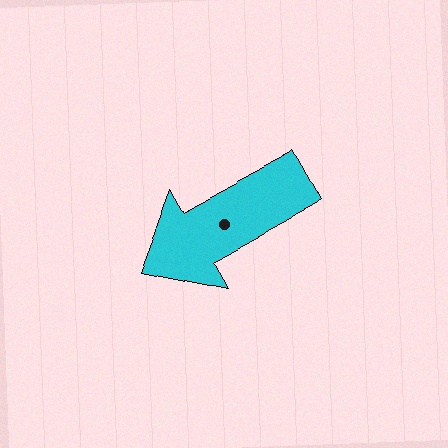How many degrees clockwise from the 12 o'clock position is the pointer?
Approximately 241 degrees.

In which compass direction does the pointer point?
Southwest.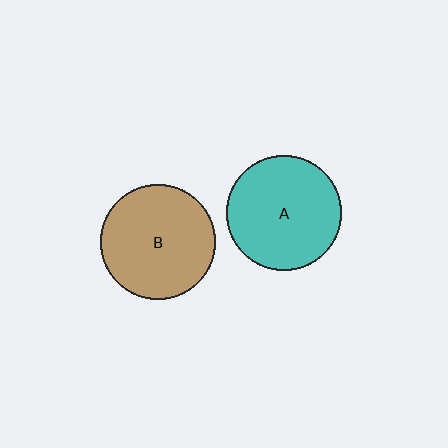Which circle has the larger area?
Circle A (teal).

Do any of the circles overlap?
No, none of the circles overlap.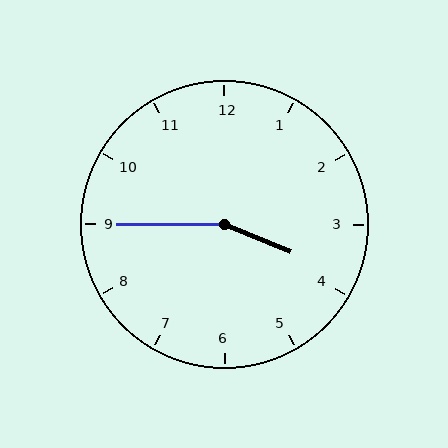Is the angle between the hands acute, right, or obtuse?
It is obtuse.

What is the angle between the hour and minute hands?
Approximately 158 degrees.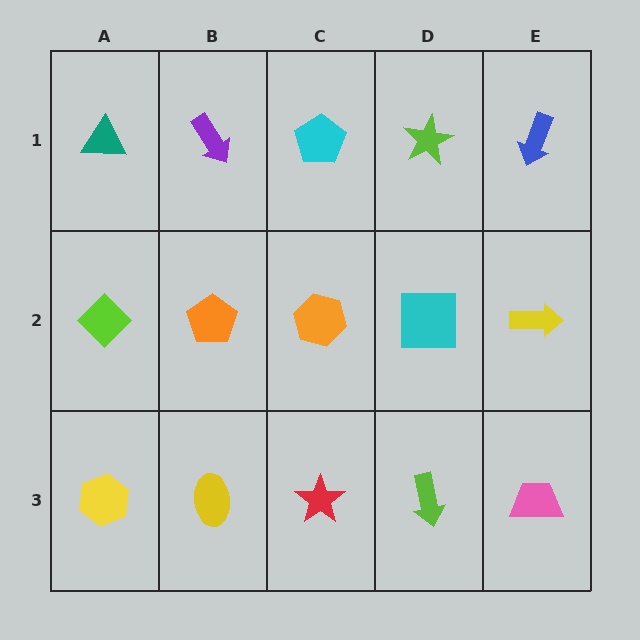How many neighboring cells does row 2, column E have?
3.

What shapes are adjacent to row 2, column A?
A teal triangle (row 1, column A), a yellow hexagon (row 3, column A), an orange pentagon (row 2, column B).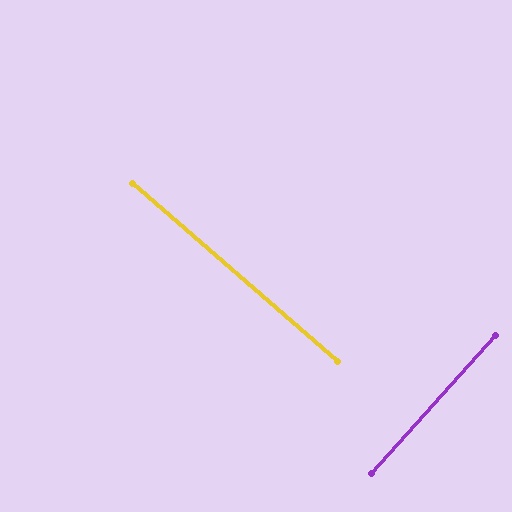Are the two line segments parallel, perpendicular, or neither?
Perpendicular — they meet at approximately 89°.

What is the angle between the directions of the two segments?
Approximately 89 degrees.